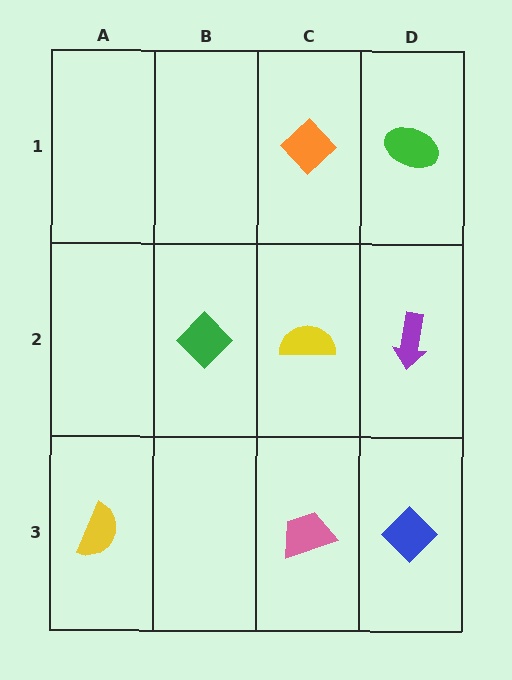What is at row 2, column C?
A yellow semicircle.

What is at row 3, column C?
A pink trapezoid.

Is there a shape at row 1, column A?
No, that cell is empty.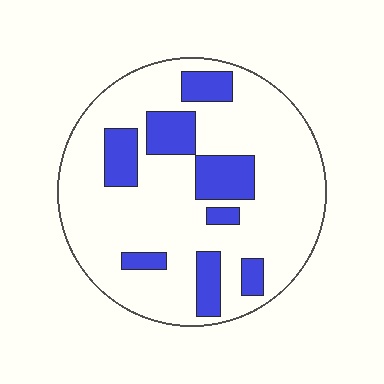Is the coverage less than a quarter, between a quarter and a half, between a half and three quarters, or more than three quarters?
Less than a quarter.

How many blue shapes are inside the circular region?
8.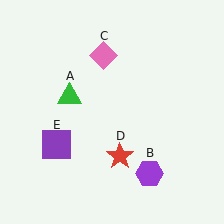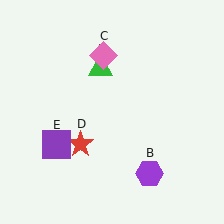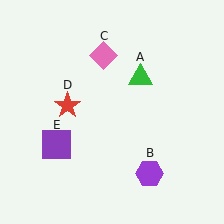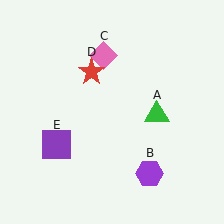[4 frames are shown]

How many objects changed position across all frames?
2 objects changed position: green triangle (object A), red star (object D).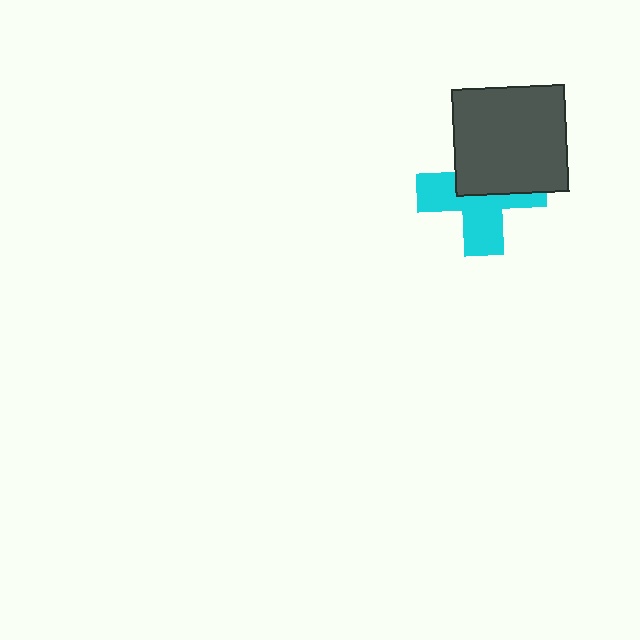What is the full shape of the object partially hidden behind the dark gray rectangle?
The partially hidden object is a cyan cross.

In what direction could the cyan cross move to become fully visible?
The cyan cross could move down. That would shift it out from behind the dark gray rectangle entirely.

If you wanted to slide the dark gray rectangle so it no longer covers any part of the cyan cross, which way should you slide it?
Slide it up — that is the most direct way to separate the two shapes.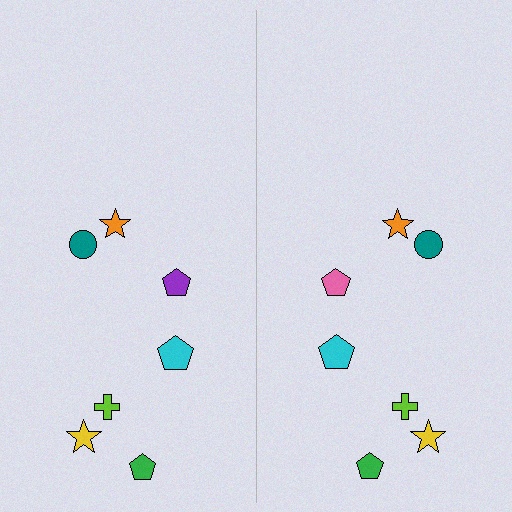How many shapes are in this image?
There are 14 shapes in this image.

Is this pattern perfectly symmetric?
No, the pattern is not perfectly symmetric. The pink pentagon on the right side breaks the symmetry — its mirror counterpart is purple.